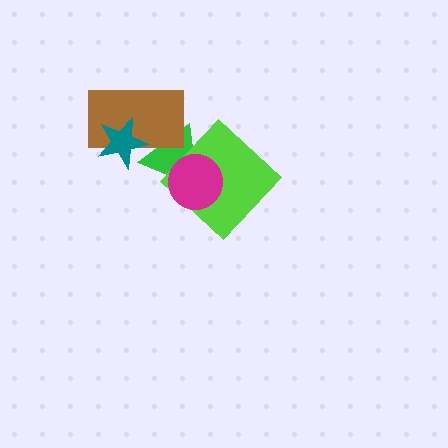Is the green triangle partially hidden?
Yes, it is partially covered by another shape.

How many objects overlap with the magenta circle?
2 objects overlap with the magenta circle.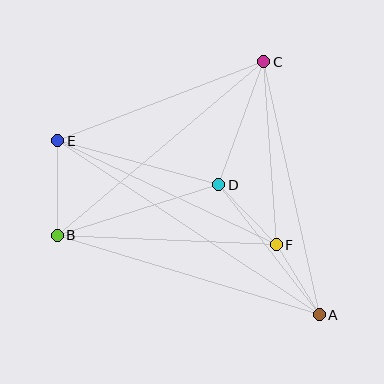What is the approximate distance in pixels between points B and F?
The distance between B and F is approximately 219 pixels.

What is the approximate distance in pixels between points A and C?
The distance between A and C is approximately 259 pixels.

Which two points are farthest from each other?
Points A and E are farthest from each other.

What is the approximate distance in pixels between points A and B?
The distance between A and B is approximately 274 pixels.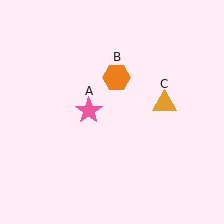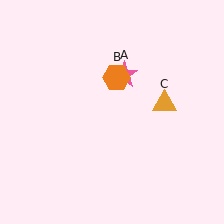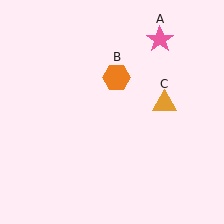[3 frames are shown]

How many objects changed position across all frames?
1 object changed position: pink star (object A).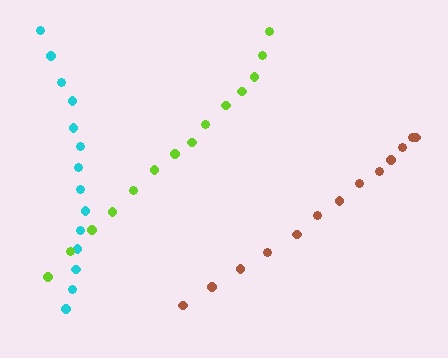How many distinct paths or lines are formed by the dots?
There are 3 distinct paths.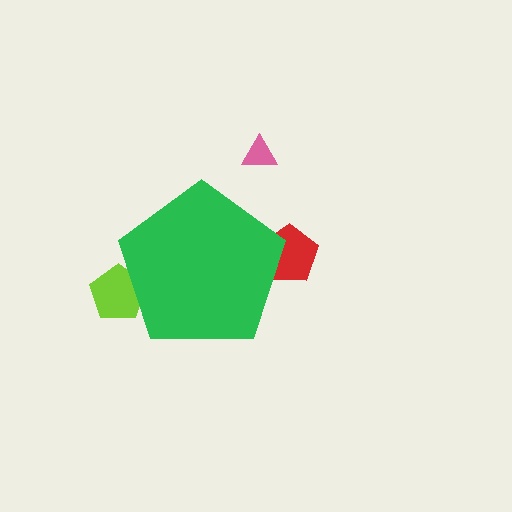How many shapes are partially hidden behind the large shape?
2 shapes are partially hidden.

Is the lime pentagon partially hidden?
Yes, the lime pentagon is partially hidden behind the green pentagon.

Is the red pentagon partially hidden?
Yes, the red pentagon is partially hidden behind the green pentagon.